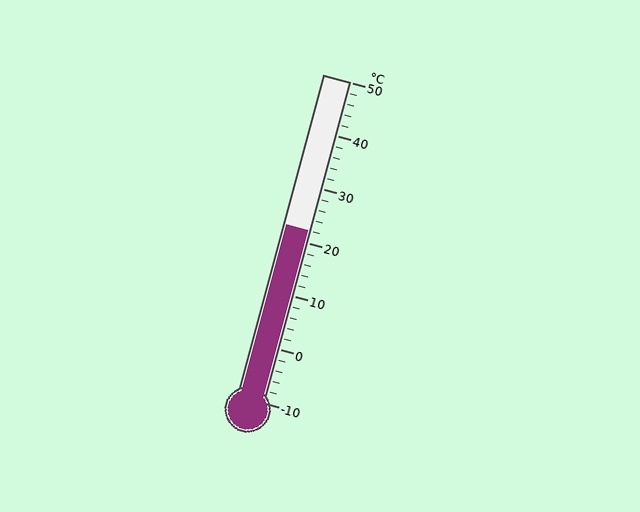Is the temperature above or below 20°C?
The temperature is above 20°C.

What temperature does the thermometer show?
The thermometer shows approximately 22°C.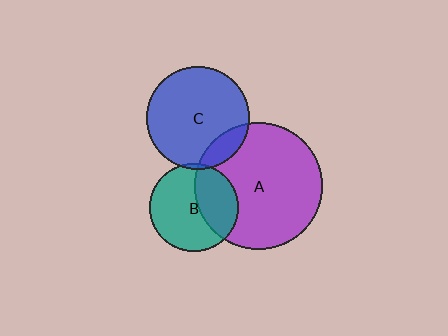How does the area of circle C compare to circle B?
Approximately 1.3 times.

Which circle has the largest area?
Circle A (purple).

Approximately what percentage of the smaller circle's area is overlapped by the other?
Approximately 15%.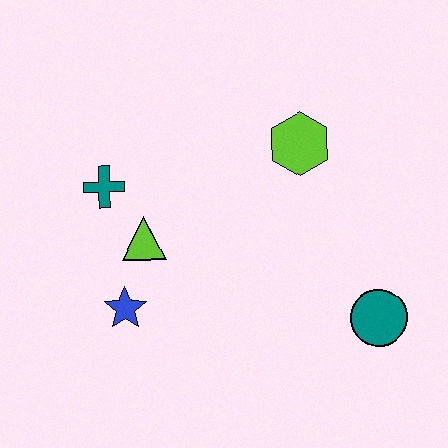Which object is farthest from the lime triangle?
The teal circle is farthest from the lime triangle.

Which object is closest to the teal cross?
The lime triangle is closest to the teal cross.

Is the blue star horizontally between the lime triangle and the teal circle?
No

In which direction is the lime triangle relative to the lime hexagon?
The lime triangle is to the left of the lime hexagon.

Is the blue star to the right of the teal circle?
No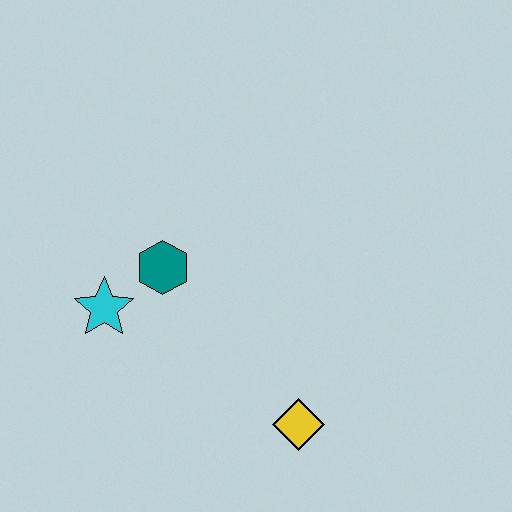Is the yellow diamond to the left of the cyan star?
No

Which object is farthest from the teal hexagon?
The yellow diamond is farthest from the teal hexagon.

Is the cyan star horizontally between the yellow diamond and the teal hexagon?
No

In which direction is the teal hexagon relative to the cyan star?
The teal hexagon is to the right of the cyan star.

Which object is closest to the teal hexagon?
The cyan star is closest to the teal hexagon.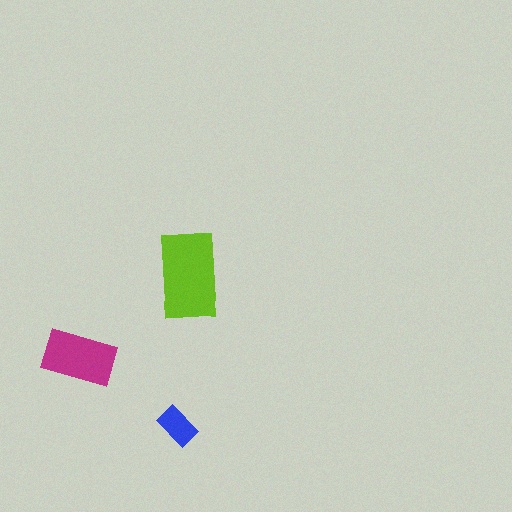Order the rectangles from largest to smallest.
the lime one, the magenta one, the blue one.